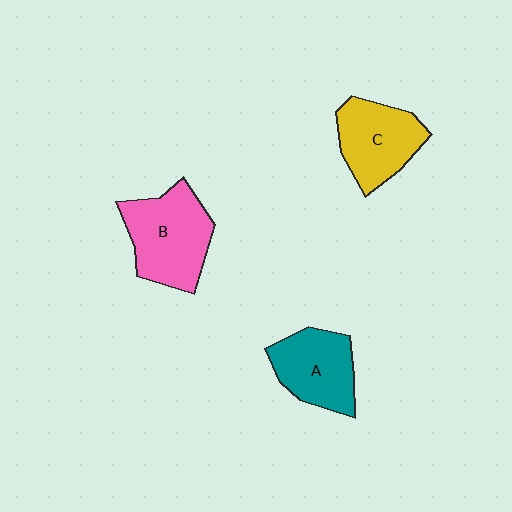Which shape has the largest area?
Shape B (pink).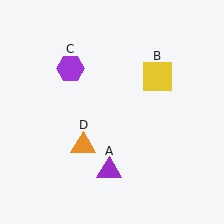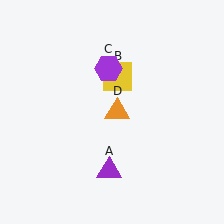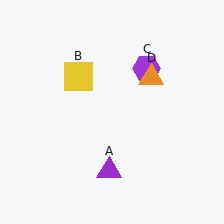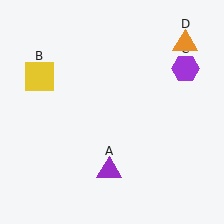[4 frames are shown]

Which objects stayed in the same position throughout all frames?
Purple triangle (object A) remained stationary.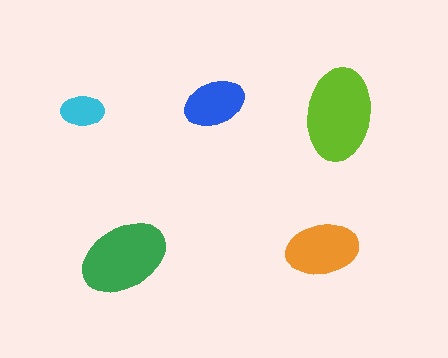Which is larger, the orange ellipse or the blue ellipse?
The orange one.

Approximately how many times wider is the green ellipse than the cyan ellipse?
About 2 times wider.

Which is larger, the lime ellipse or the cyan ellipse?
The lime one.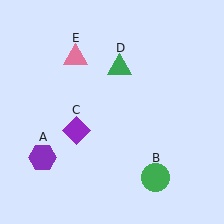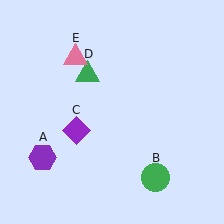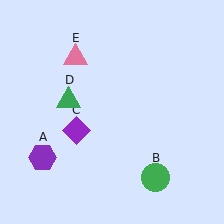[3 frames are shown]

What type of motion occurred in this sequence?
The green triangle (object D) rotated counterclockwise around the center of the scene.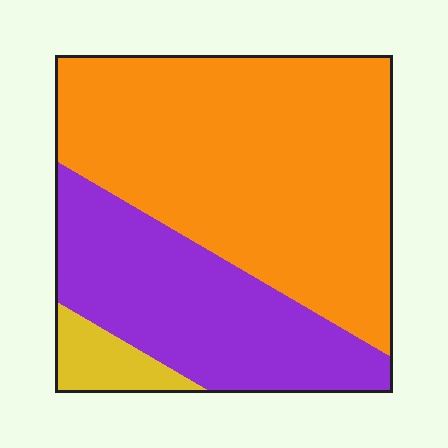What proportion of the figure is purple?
Purple takes up between a quarter and a half of the figure.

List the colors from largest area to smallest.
From largest to smallest: orange, purple, yellow.